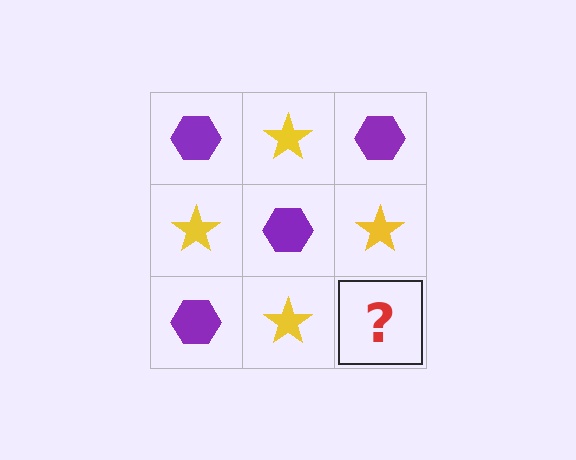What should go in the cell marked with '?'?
The missing cell should contain a purple hexagon.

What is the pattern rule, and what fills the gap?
The rule is that it alternates purple hexagon and yellow star in a checkerboard pattern. The gap should be filled with a purple hexagon.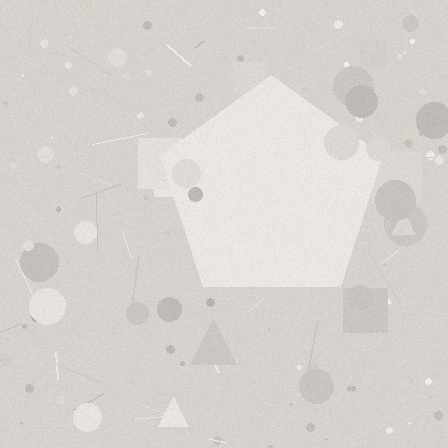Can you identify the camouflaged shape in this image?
The camouflaged shape is a pentagon.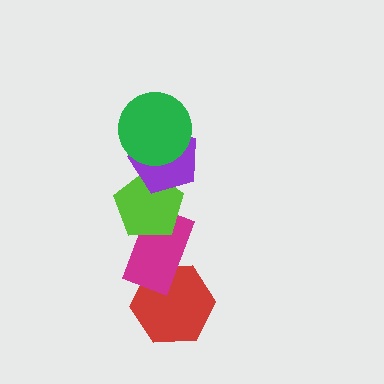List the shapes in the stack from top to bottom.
From top to bottom: the green circle, the purple pentagon, the lime pentagon, the magenta rectangle, the red hexagon.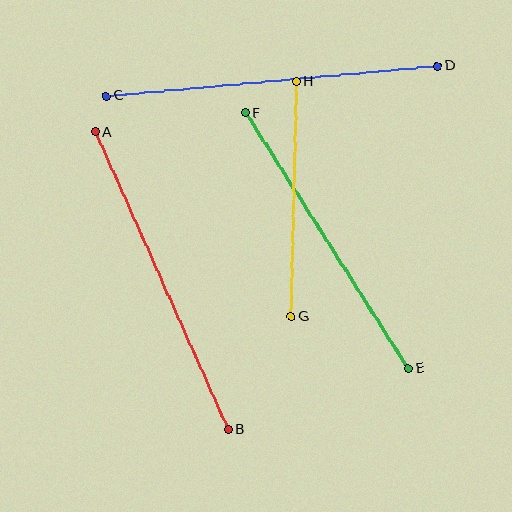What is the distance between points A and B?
The distance is approximately 326 pixels.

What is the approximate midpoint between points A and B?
The midpoint is at approximately (162, 281) pixels.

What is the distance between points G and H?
The distance is approximately 235 pixels.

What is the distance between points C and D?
The distance is approximately 332 pixels.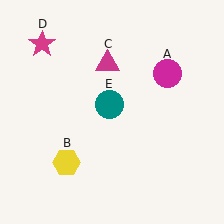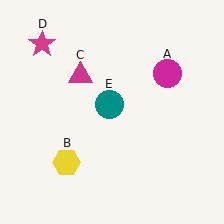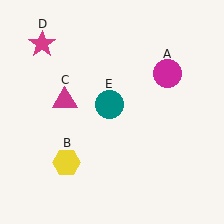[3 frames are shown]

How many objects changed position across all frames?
1 object changed position: magenta triangle (object C).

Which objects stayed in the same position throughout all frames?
Magenta circle (object A) and yellow hexagon (object B) and magenta star (object D) and teal circle (object E) remained stationary.